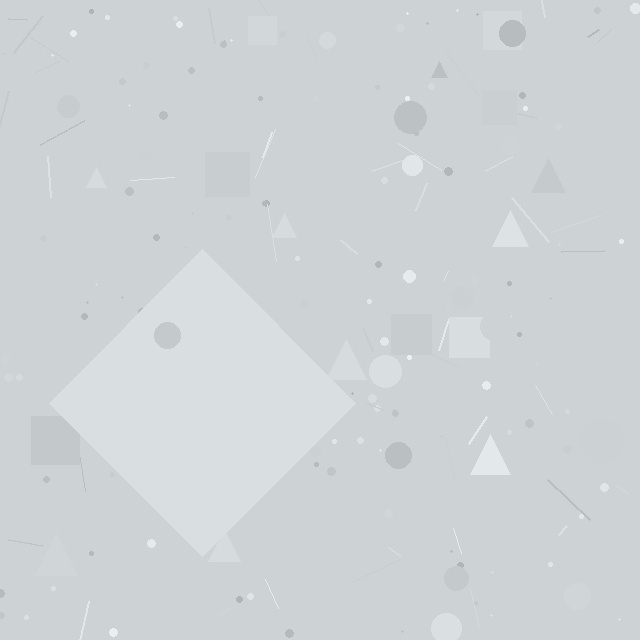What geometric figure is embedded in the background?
A diamond is embedded in the background.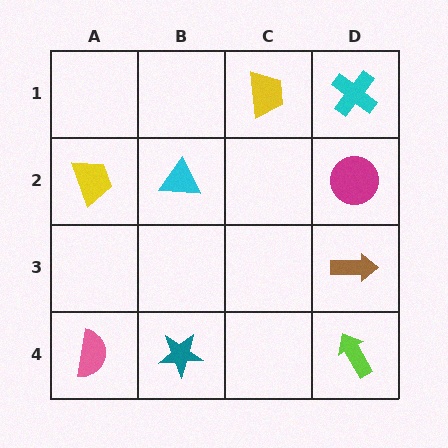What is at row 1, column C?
A yellow trapezoid.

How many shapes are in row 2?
3 shapes.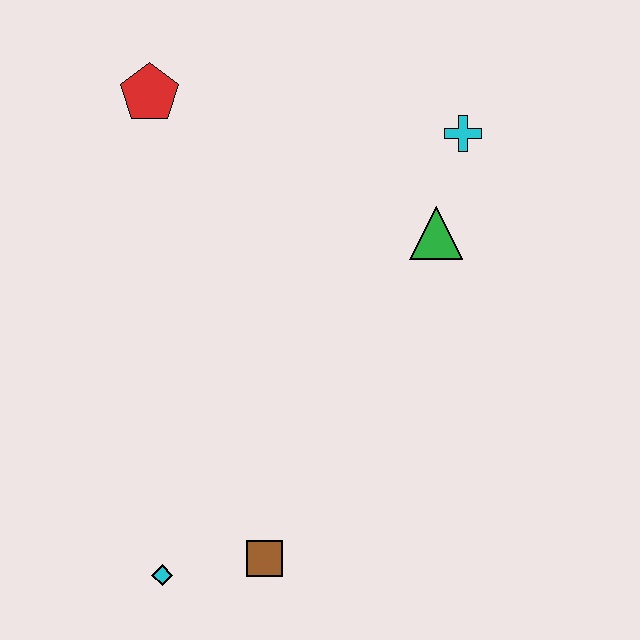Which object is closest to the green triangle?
The cyan cross is closest to the green triangle.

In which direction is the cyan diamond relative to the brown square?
The cyan diamond is to the left of the brown square.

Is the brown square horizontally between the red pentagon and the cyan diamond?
No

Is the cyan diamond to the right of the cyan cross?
No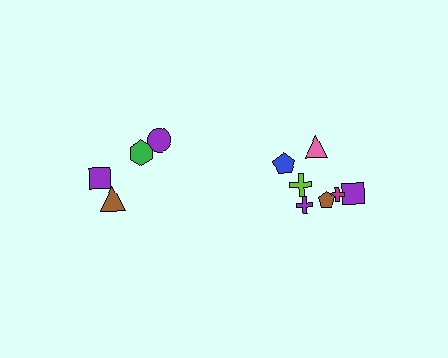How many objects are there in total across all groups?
There are 11 objects.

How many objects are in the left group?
There are 4 objects.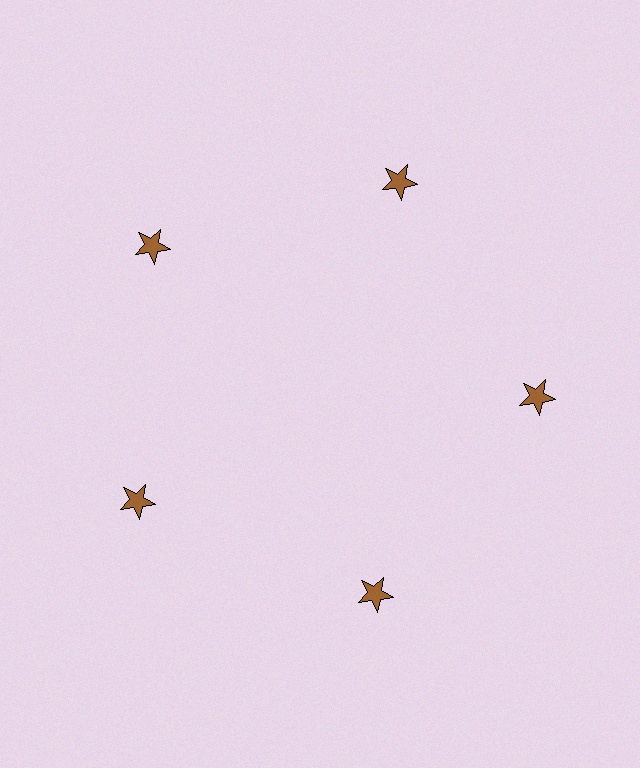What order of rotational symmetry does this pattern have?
This pattern has 5-fold rotational symmetry.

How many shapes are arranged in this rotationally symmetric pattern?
There are 5 shapes, arranged in 5 groups of 1.